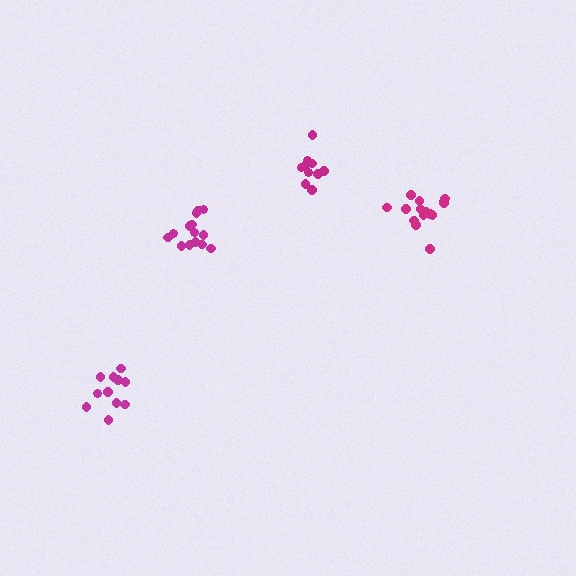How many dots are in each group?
Group 1: 11 dots, Group 2: 16 dots, Group 3: 10 dots, Group 4: 14 dots (51 total).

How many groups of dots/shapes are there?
There are 4 groups.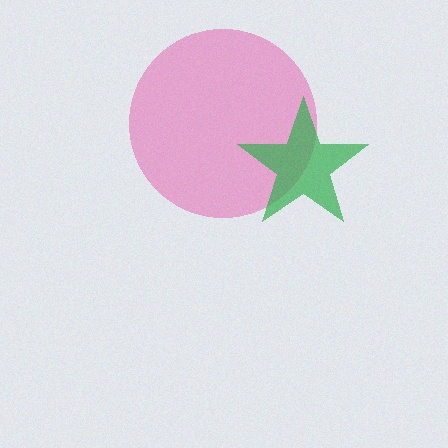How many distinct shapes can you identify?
There are 2 distinct shapes: a pink circle, a green star.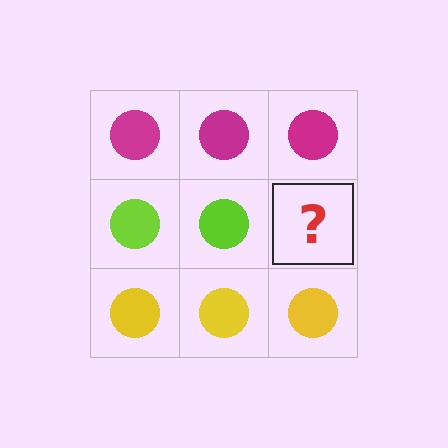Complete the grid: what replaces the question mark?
The question mark should be replaced with a lime circle.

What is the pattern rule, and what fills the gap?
The rule is that each row has a consistent color. The gap should be filled with a lime circle.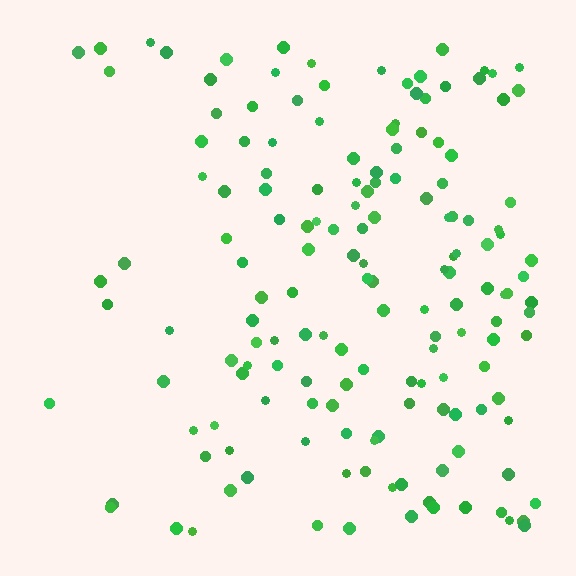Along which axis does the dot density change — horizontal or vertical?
Horizontal.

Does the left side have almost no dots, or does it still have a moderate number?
Still a moderate number, just noticeably fewer than the right.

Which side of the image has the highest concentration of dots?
The right.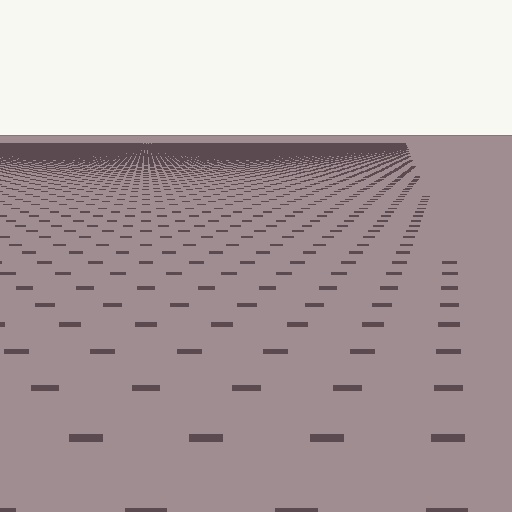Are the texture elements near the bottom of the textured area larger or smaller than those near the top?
Larger. Near the bottom, elements are closer to the viewer and appear at a bigger on-screen size.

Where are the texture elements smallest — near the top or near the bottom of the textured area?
Near the top.